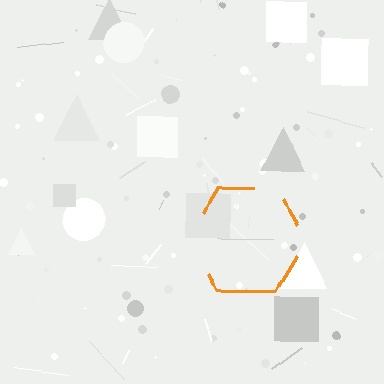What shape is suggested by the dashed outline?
The dashed outline suggests a hexagon.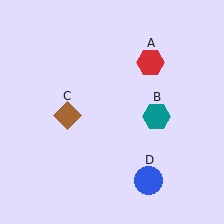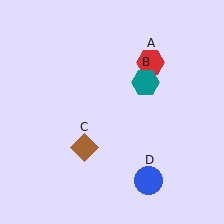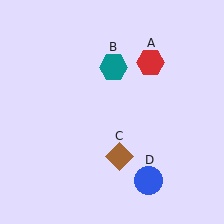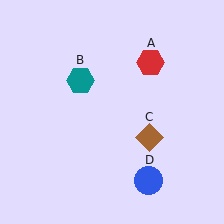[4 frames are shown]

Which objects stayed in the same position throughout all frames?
Red hexagon (object A) and blue circle (object D) remained stationary.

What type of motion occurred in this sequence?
The teal hexagon (object B), brown diamond (object C) rotated counterclockwise around the center of the scene.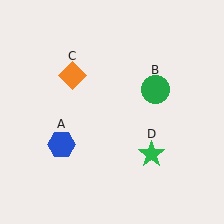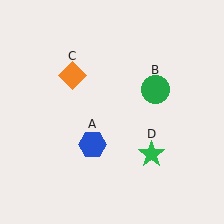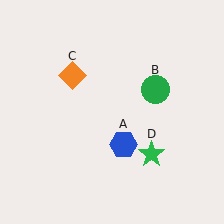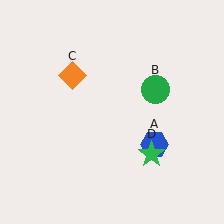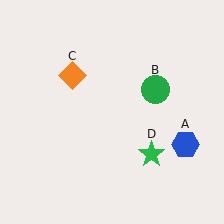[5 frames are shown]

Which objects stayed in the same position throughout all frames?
Green circle (object B) and orange diamond (object C) and green star (object D) remained stationary.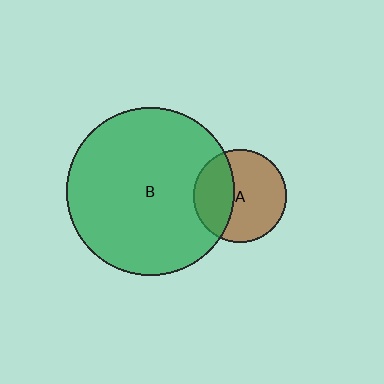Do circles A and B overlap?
Yes.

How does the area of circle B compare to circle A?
Approximately 3.3 times.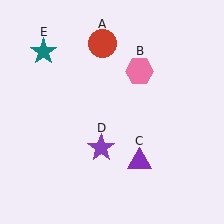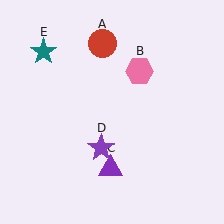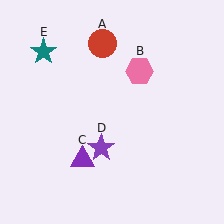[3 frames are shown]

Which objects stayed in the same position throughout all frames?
Red circle (object A) and pink hexagon (object B) and purple star (object D) and teal star (object E) remained stationary.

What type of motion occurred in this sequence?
The purple triangle (object C) rotated clockwise around the center of the scene.